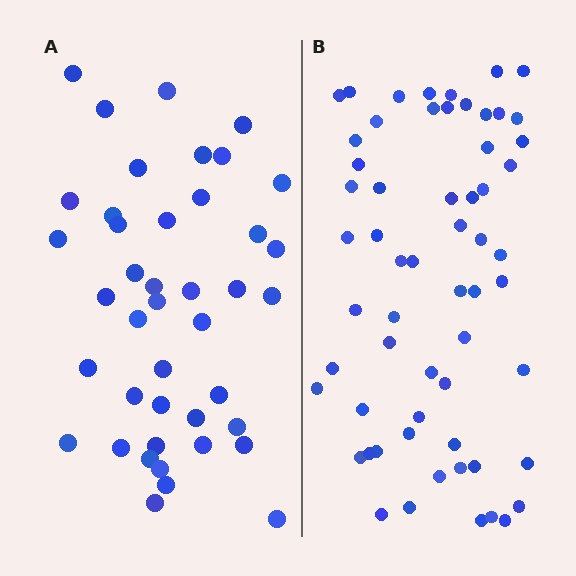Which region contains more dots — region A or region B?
Region B (the right region) has more dots.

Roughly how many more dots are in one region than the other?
Region B has approximately 20 more dots than region A.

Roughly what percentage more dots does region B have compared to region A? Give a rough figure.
About 45% more.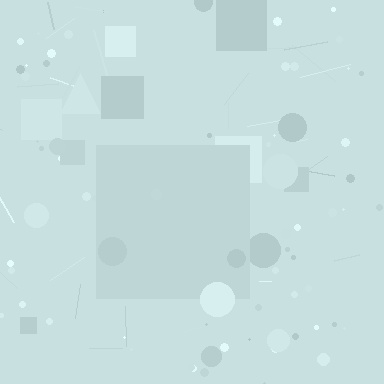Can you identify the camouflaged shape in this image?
The camouflaged shape is a square.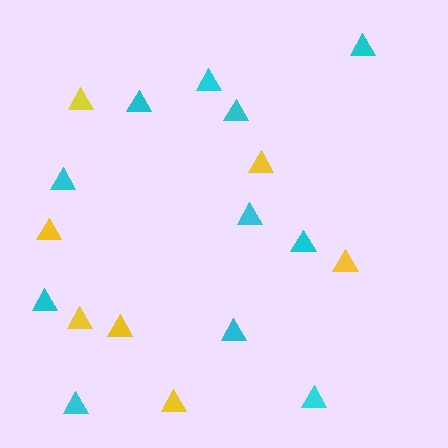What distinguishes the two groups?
There are 2 groups: one group of cyan triangles (11) and one group of yellow triangles (7).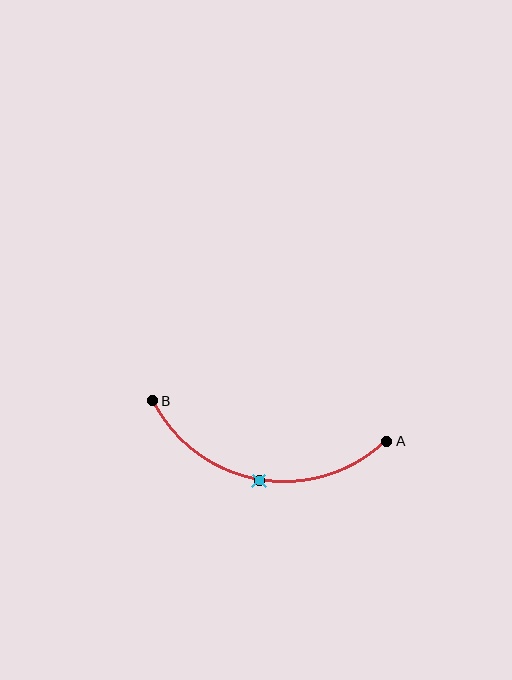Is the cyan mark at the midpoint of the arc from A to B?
Yes. The cyan mark lies on the arc at equal arc-length from both A and B — it is the arc midpoint.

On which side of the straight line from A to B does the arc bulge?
The arc bulges below the straight line connecting A and B.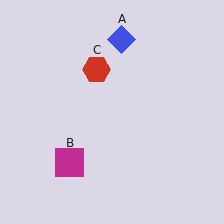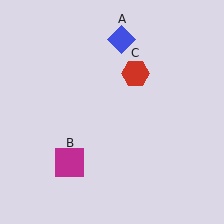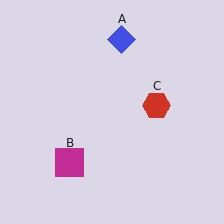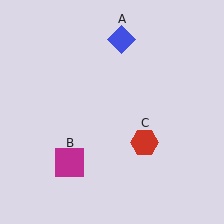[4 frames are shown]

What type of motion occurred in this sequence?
The red hexagon (object C) rotated clockwise around the center of the scene.